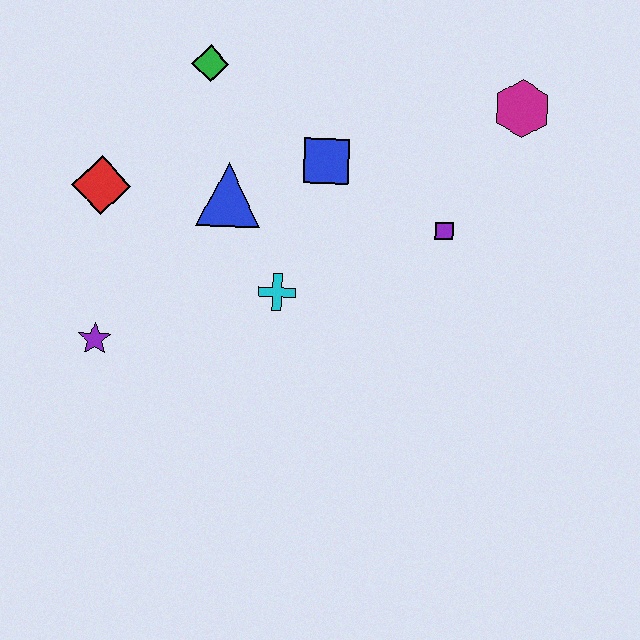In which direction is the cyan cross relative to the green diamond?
The cyan cross is below the green diamond.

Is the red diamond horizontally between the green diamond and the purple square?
No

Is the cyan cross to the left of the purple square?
Yes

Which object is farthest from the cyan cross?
The magenta hexagon is farthest from the cyan cross.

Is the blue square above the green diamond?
No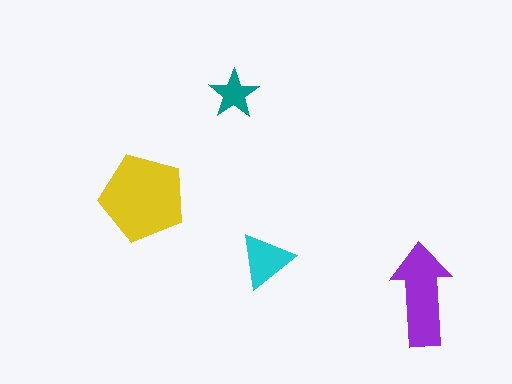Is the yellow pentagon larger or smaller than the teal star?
Larger.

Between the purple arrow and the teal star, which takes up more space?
The purple arrow.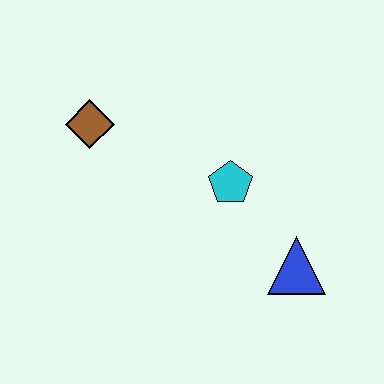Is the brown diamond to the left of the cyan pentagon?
Yes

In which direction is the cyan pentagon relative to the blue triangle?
The cyan pentagon is above the blue triangle.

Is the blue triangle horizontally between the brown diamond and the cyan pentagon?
No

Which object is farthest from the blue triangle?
The brown diamond is farthest from the blue triangle.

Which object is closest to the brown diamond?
The cyan pentagon is closest to the brown diamond.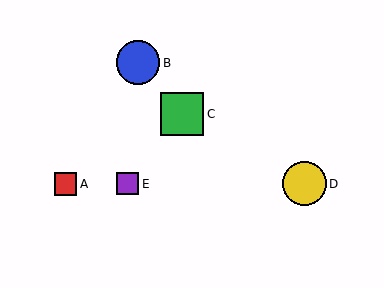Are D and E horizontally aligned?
Yes, both are at y≈184.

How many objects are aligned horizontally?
3 objects (A, D, E) are aligned horizontally.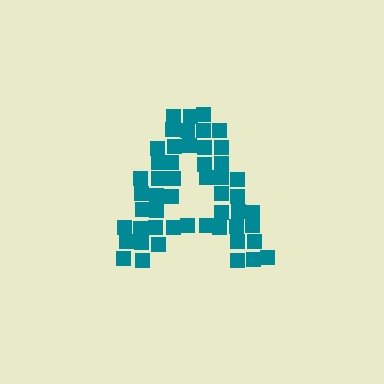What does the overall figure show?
The overall figure shows the letter A.